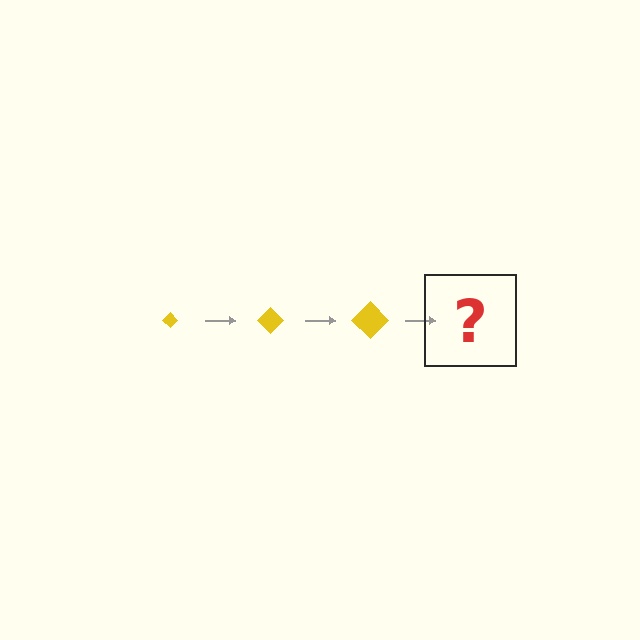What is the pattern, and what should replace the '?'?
The pattern is that the diamond gets progressively larger each step. The '?' should be a yellow diamond, larger than the previous one.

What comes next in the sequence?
The next element should be a yellow diamond, larger than the previous one.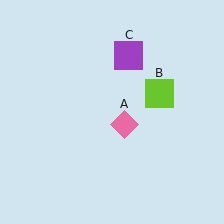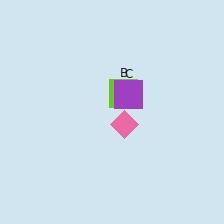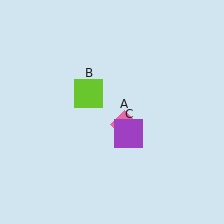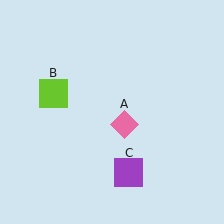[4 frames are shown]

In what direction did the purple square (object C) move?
The purple square (object C) moved down.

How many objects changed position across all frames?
2 objects changed position: lime square (object B), purple square (object C).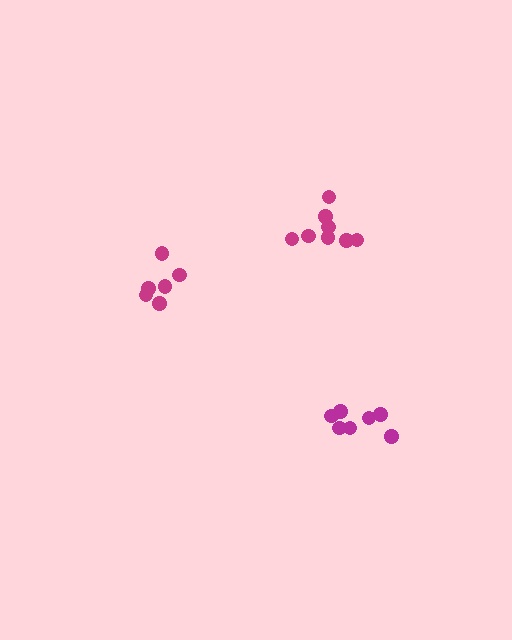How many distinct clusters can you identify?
There are 3 distinct clusters.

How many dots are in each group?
Group 1: 7 dots, Group 2: 6 dots, Group 3: 8 dots (21 total).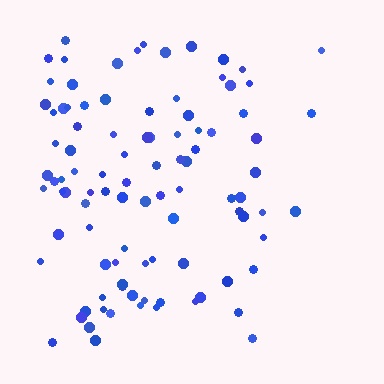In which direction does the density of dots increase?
From right to left, with the left side densest.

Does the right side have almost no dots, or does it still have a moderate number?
Still a moderate number, just noticeably fewer than the left.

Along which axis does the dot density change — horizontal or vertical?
Horizontal.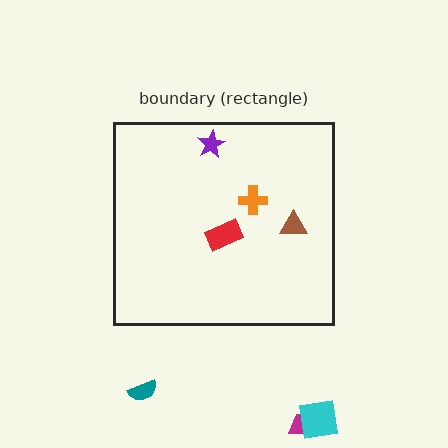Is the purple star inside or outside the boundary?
Inside.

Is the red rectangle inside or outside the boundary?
Inside.